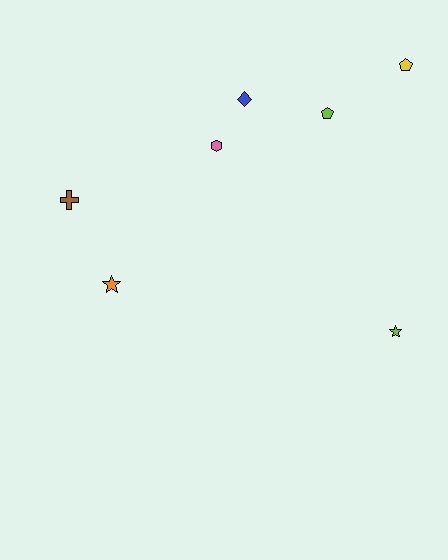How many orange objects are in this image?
There is 1 orange object.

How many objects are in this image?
There are 7 objects.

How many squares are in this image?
There are no squares.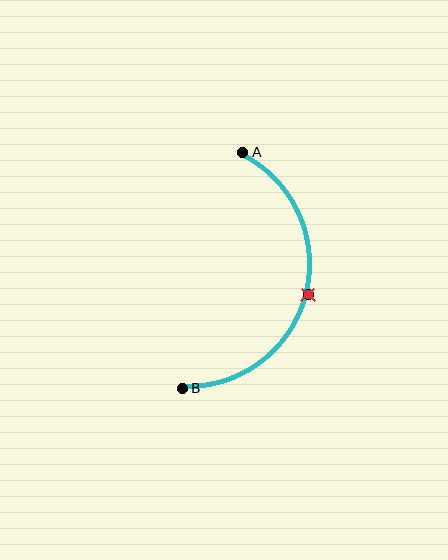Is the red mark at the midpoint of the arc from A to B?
Yes. The red mark lies on the arc at equal arc-length from both A and B — it is the arc midpoint.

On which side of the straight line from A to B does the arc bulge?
The arc bulges to the right of the straight line connecting A and B.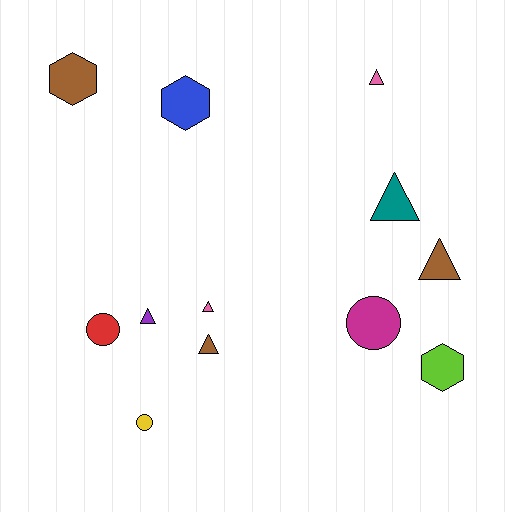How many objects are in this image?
There are 12 objects.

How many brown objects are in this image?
There are 3 brown objects.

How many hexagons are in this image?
There are 3 hexagons.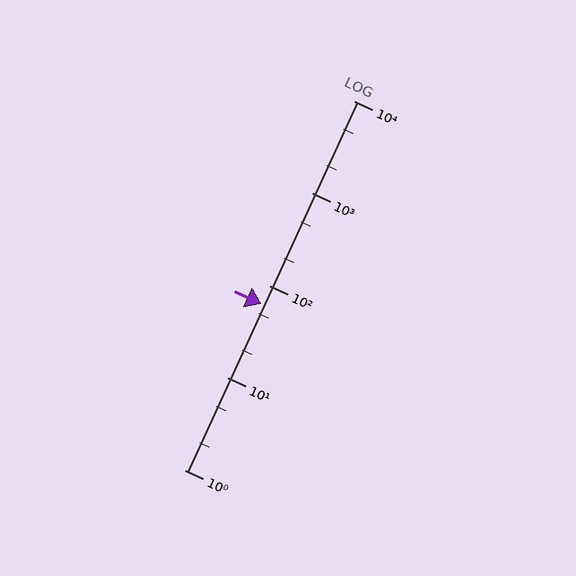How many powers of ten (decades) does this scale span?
The scale spans 4 decades, from 1 to 10000.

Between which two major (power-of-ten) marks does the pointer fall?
The pointer is between 10 and 100.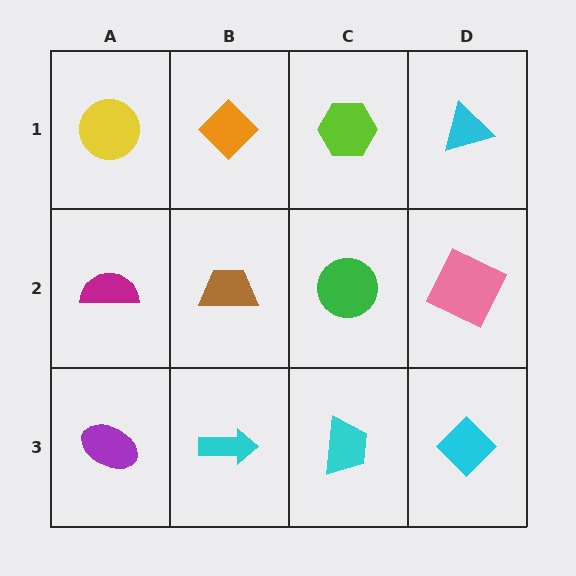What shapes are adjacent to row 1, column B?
A brown trapezoid (row 2, column B), a yellow circle (row 1, column A), a lime hexagon (row 1, column C).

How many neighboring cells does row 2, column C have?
4.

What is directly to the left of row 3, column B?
A purple ellipse.